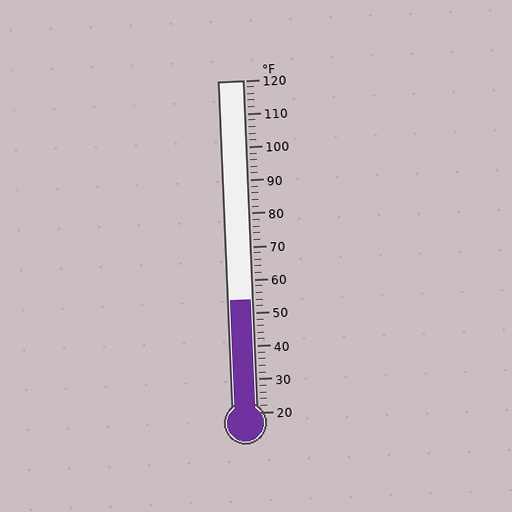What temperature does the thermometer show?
The thermometer shows approximately 54°F.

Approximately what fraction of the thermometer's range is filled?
The thermometer is filled to approximately 35% of its range.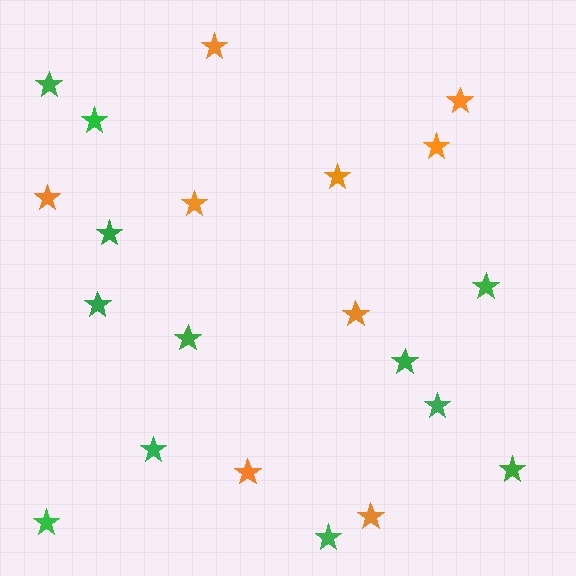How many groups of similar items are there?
There are 2 groups: one group of orange stars (9) and one group of green stars (12).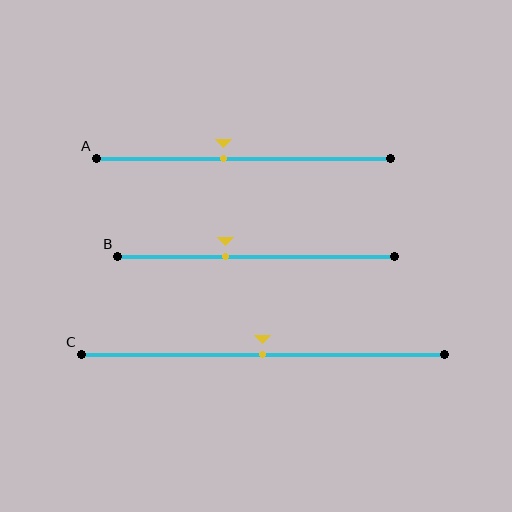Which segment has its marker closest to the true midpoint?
Segment C has its marker closest to the true midpoint.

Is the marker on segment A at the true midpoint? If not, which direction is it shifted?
No, the marker on segment A is shifted to the left by about 7% of the segment length.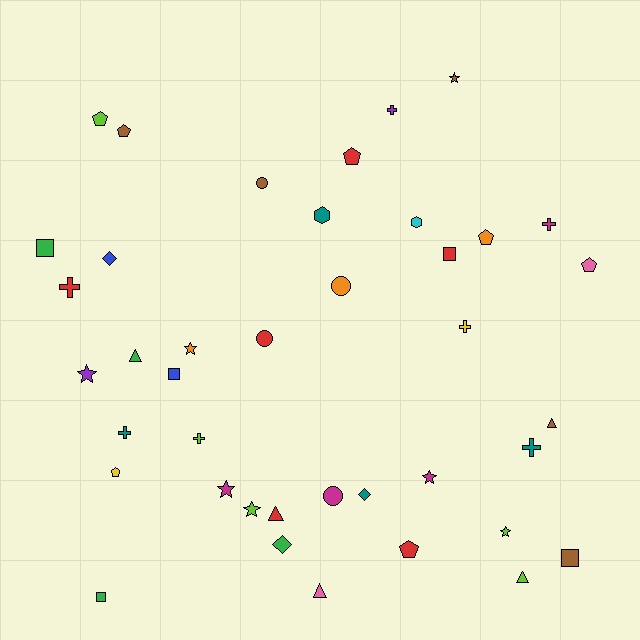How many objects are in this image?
There are 40 objects.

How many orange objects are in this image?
There are 3 orange objects.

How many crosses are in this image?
There are 7 crosses.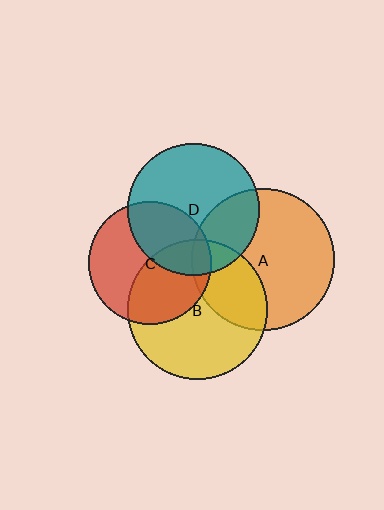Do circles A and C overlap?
Yes.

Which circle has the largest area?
Circle A (orange).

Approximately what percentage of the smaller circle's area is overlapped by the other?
Approximately 10%.